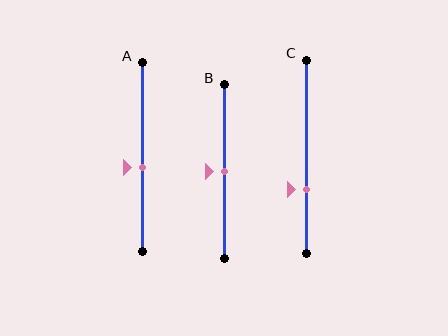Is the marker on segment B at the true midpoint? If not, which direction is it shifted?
Yes, the marker on segment B is at the true midpoint.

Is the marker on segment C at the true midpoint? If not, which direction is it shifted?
No, the marker on segment C is shifted downward by about 17% of the segment length.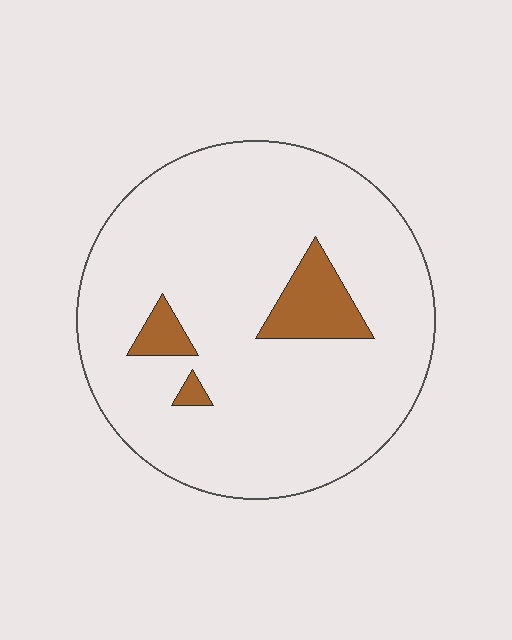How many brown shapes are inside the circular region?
3.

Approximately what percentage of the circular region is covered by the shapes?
Approximately 10%.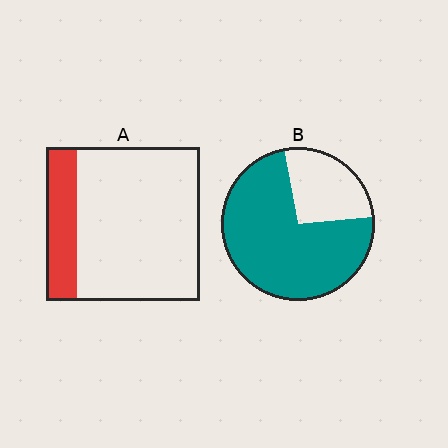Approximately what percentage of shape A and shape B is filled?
A is approximately 20% and B is approximately 75%.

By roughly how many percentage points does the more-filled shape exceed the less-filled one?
By roughly 55 percentage points (B over A).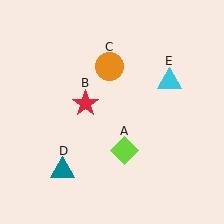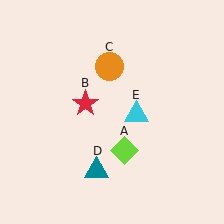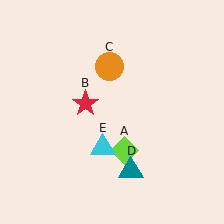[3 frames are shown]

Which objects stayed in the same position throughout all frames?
Lime diamond (object A) and red star (object B) and orange circle (object C) remained stationary.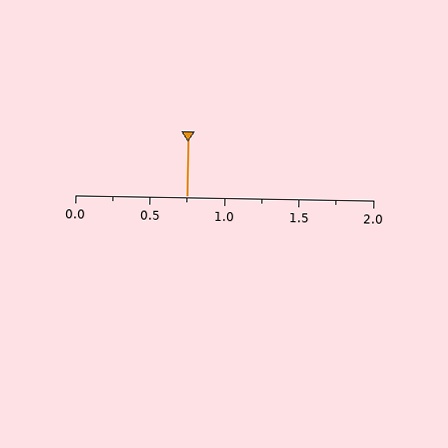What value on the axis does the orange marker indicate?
The marker indicates approximately 0.75.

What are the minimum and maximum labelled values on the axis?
The axis runs from 0.0 to 2.0.